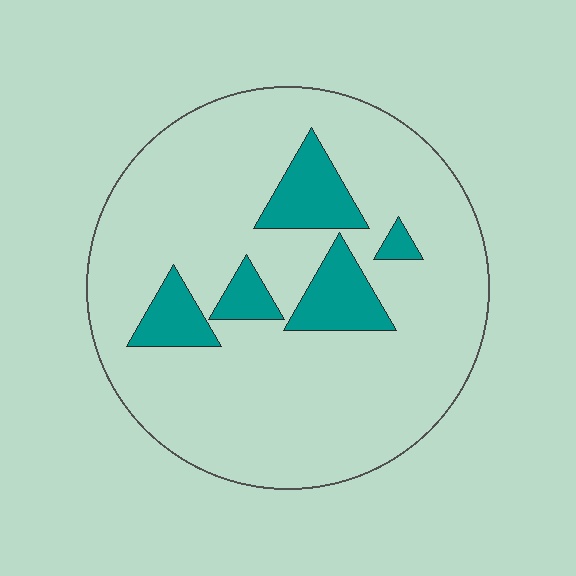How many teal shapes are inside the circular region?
5.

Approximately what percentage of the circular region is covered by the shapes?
Approximately 15%.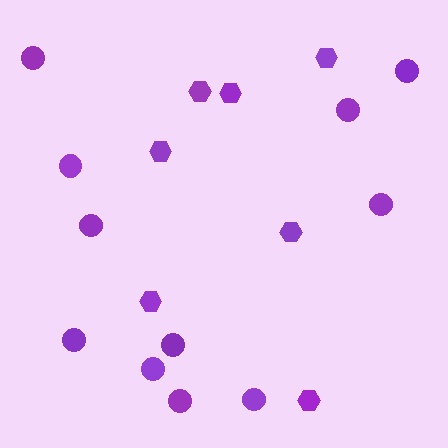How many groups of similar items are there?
There are 2 groups: one group of hexagons (7) and one group of circles (11).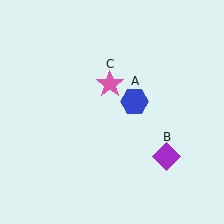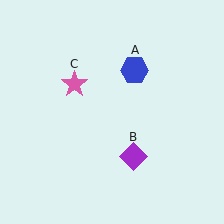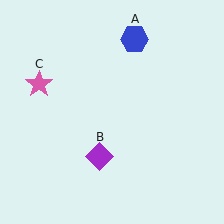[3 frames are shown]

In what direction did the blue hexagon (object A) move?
The blue hexagon (object A) moved up.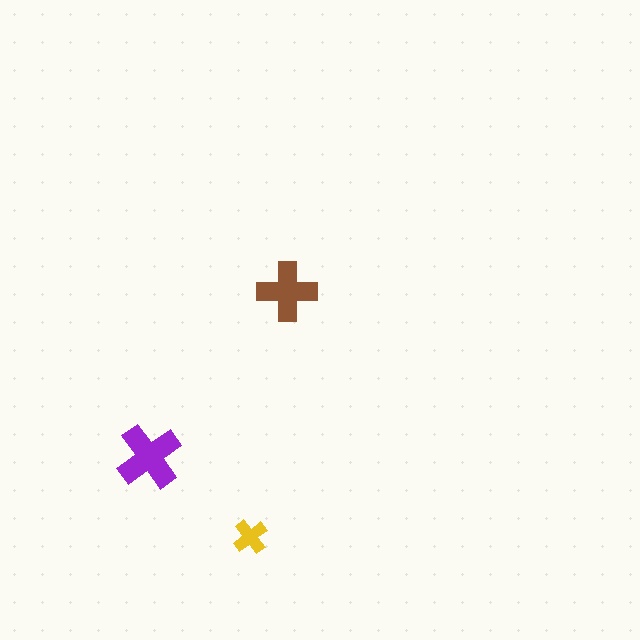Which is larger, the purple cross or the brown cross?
The purple one.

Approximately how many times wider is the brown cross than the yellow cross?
About 1.5 times wider.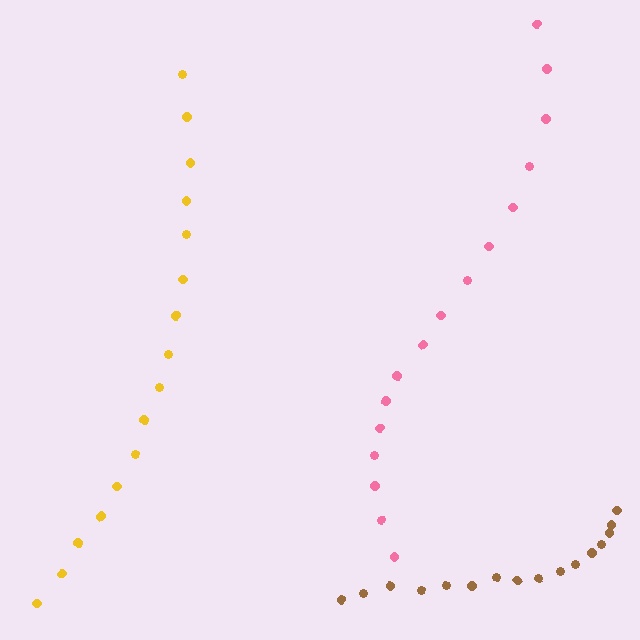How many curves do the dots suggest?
There are 3 distinct paths.